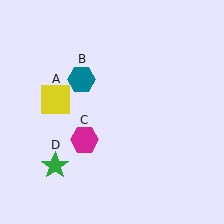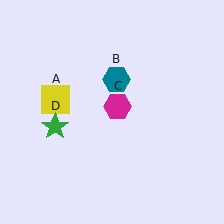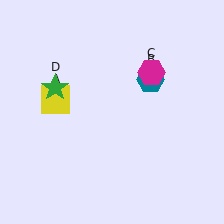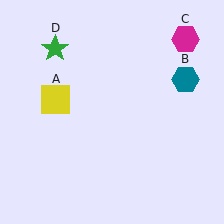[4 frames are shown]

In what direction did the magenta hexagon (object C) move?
The magenta hexagon (object C) moved up and to the right.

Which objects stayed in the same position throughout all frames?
Yellow square (object A) remained stationary.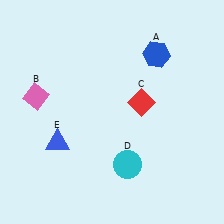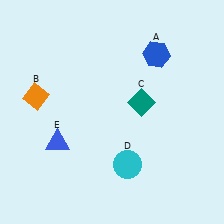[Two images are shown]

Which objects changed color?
B changed from pink to orange. C changed from red to teal.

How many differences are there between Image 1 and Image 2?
There are 2 differences between the two images.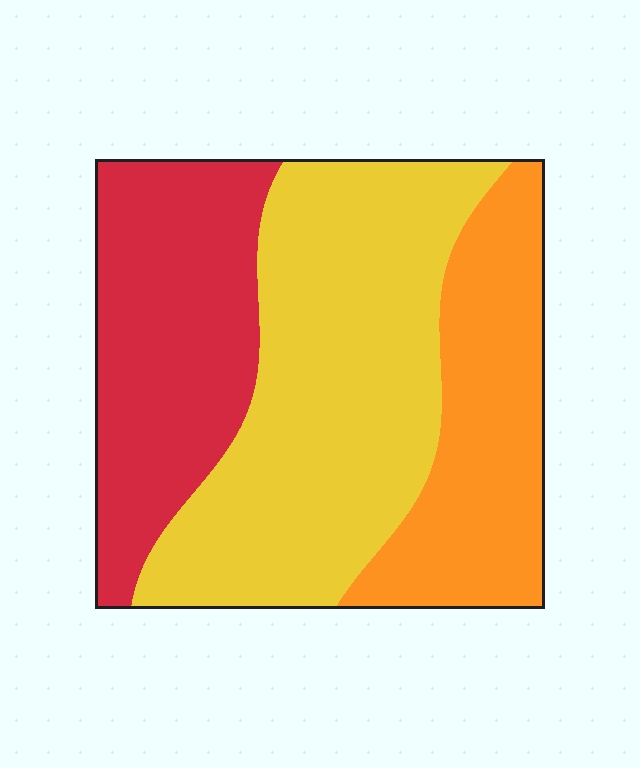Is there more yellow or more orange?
Yellow.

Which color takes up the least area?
Orange, at roughly 25%.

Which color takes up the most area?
Yellow, at roughly 45%.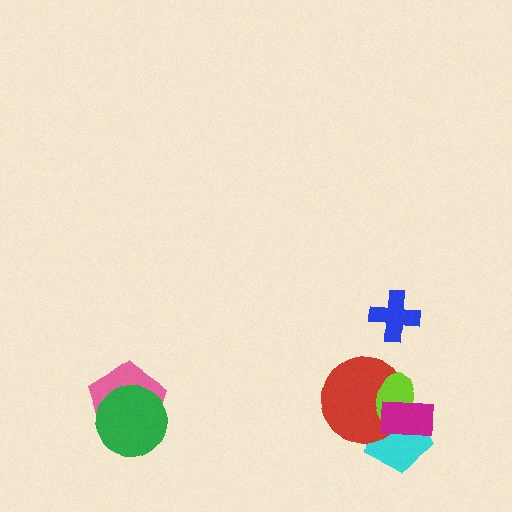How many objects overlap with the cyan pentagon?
3 objects overlap with the cyan pentagon.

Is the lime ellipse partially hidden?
Yes, it is partially covered by another shape.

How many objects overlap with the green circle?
1 object overlaps with the green circle.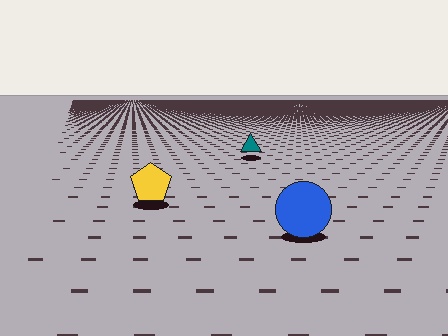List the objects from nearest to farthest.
From nearest to farthest: the blue circle, the yellow pentagon, the teal triangle.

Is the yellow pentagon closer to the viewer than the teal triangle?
Yes. The yellow pentagon is closer — you can tell from the texture gradient: the ground texture is coarser near it.